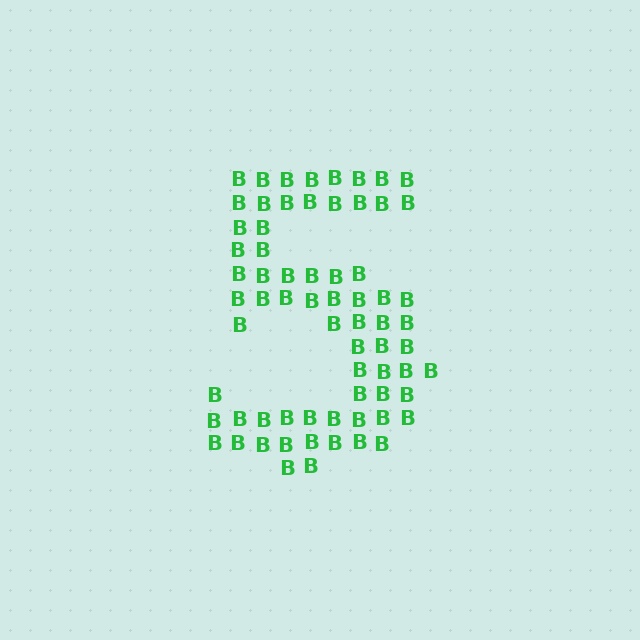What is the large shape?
The large shape is the digit 5.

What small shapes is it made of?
It is made of small letter B's.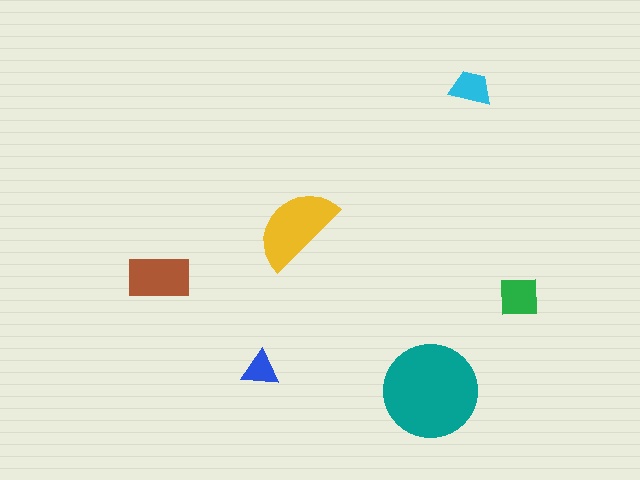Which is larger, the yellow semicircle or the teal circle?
The teal circle.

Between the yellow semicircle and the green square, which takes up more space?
The yellow semicircle.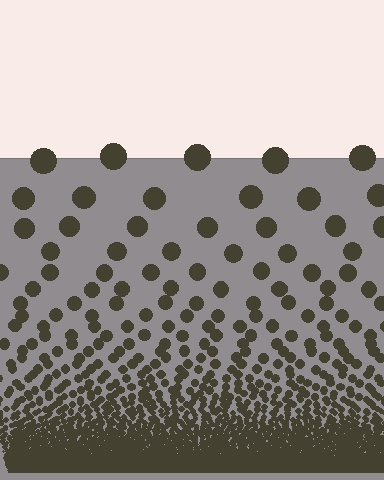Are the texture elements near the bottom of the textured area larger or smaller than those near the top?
Smaller. The gradient is inverted — elements near the bottom are smaller and denser.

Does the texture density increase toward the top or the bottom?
Density increases toward the bottom.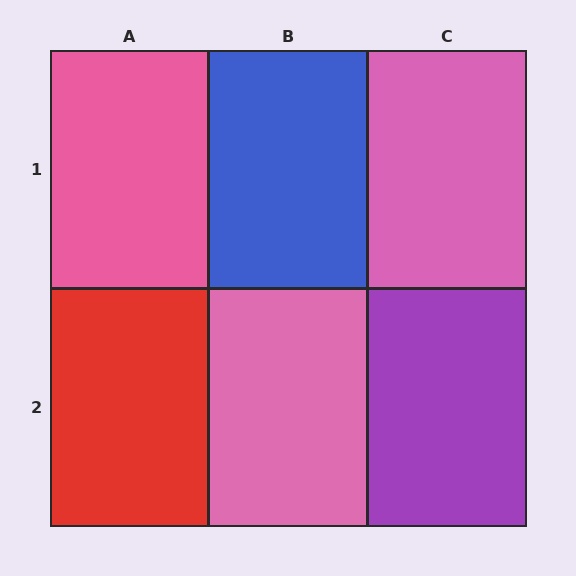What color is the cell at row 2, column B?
Pink.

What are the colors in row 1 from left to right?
Pink, blue, pink.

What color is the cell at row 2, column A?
Red.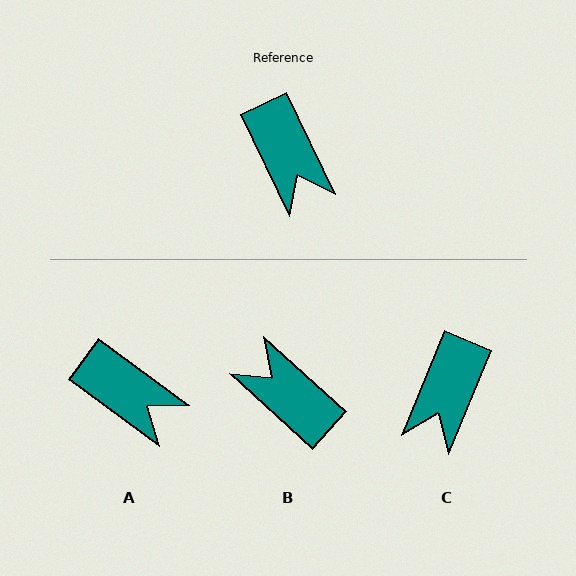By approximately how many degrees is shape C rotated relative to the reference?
Approximately 48 degrees clockwise.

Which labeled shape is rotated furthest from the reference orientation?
B, about 158 degrees away.